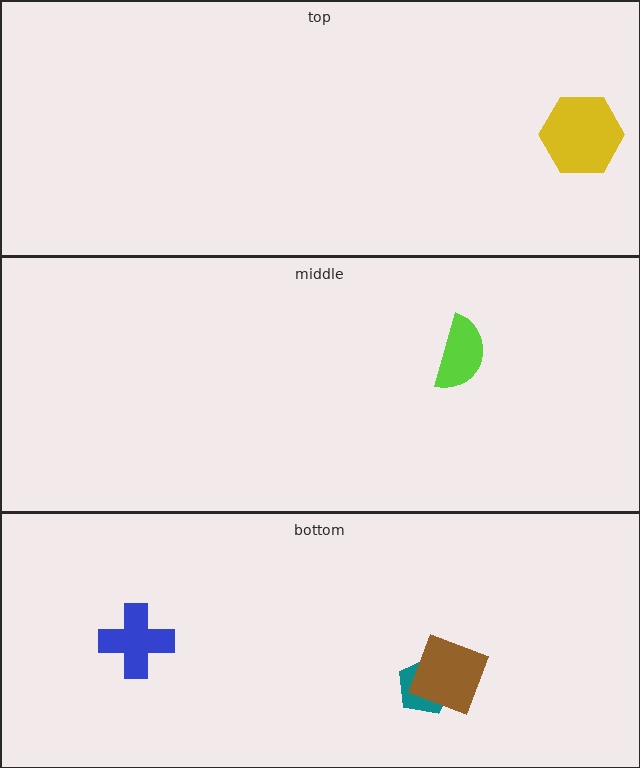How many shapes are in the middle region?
1.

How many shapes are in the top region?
1.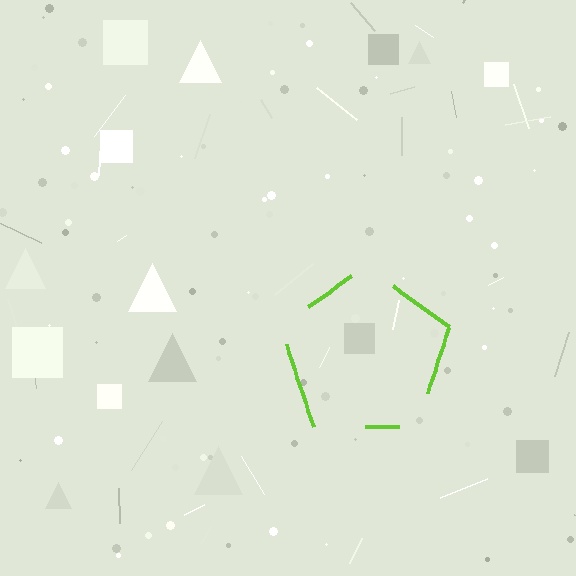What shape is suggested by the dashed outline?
The dashed outline suggests a pentagon.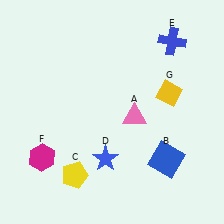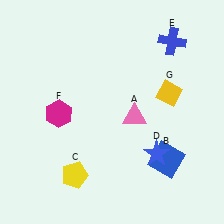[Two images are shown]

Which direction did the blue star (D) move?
The blue star (D) moved right.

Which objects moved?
The objects that moved are: the blue star (D), the magenta hexagon (F).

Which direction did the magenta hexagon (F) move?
The magenta hexagon (F) moved up.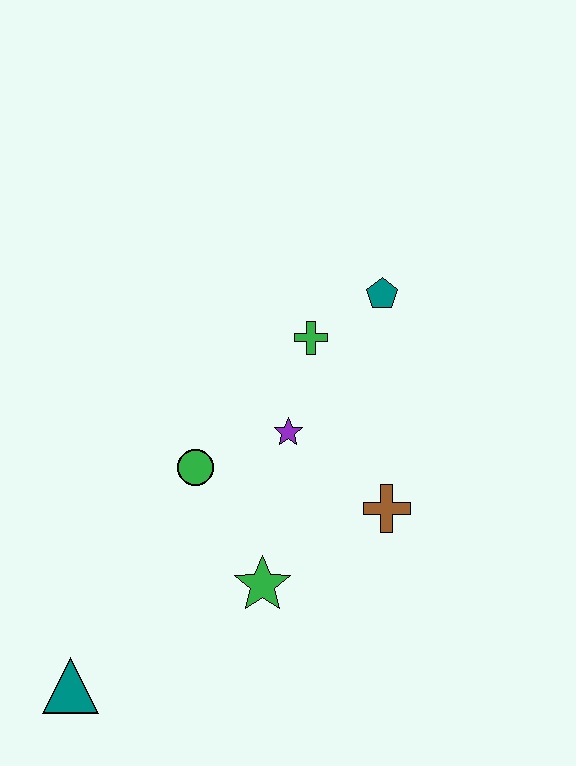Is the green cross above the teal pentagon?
No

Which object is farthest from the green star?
The teal pentagon is farthest from the green star.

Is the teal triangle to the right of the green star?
No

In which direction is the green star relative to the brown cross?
The green star is to the left of the brown cross.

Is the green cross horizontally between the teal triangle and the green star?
No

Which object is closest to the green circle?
The purple star is closest to the green circle.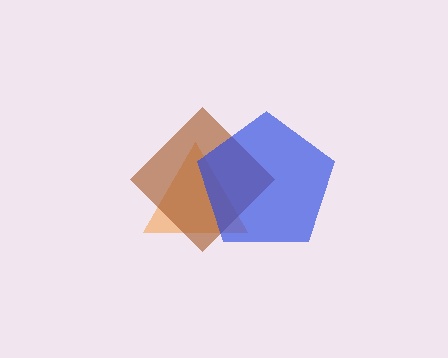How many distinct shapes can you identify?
There are 3 distinct shapes: an orange triangle, a brown diamond, a blue pentagon.